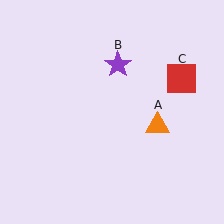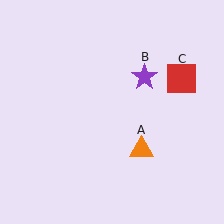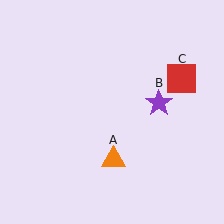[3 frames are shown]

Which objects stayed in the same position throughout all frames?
Red square (object C) remained stationary.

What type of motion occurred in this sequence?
The orange triangle (object A), purple star (object B) rotated clockwise around the center of the scene.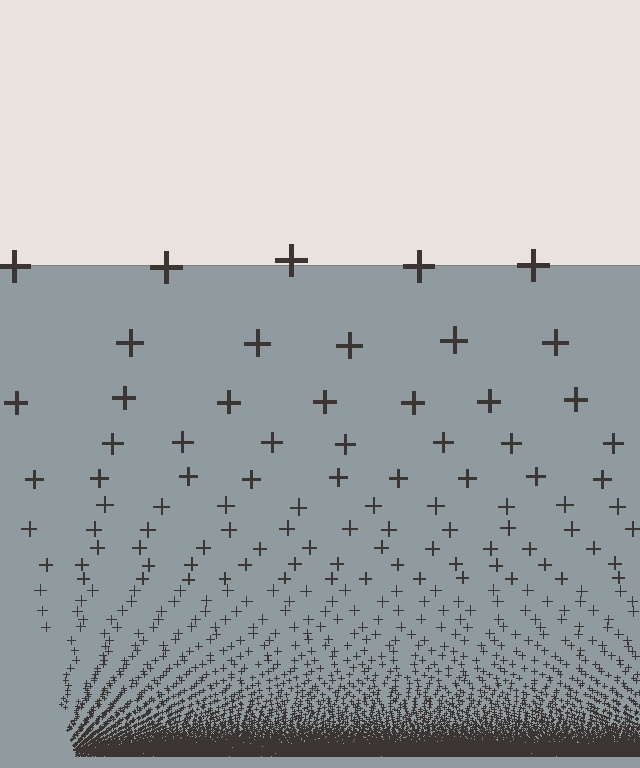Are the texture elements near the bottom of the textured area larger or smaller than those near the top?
Smaller. The gradient is inverted — elements near the bottom are smaller and denser.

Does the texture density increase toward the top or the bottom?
Density increases toward the bottom.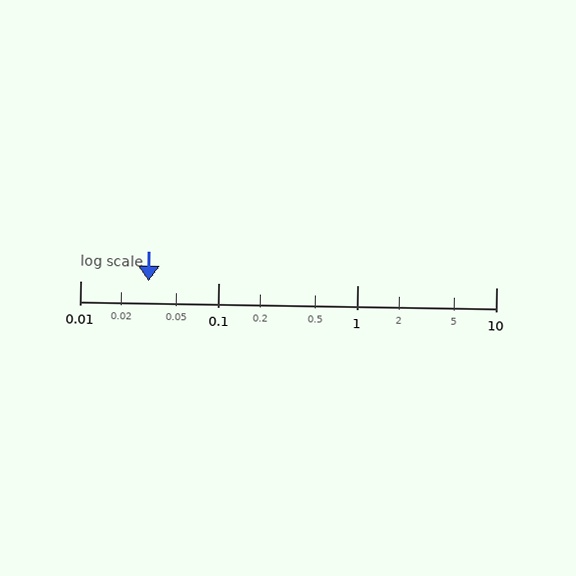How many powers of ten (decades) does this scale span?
The scale spans 3 decades, from 0.01 to 10.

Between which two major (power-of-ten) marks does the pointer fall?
The pointer is between 0.01 and 0.1.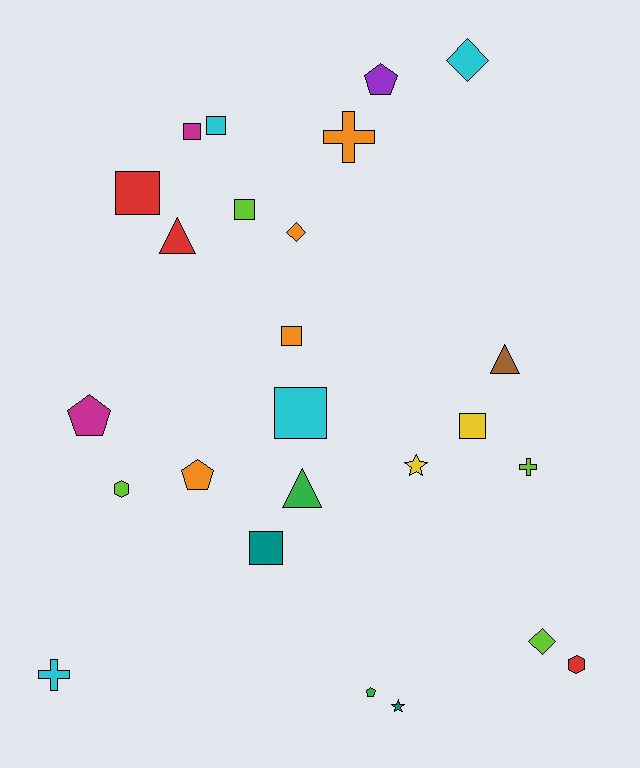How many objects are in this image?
There are 25 objects.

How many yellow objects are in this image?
There are 2 yellow objects.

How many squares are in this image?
There are 8 squares.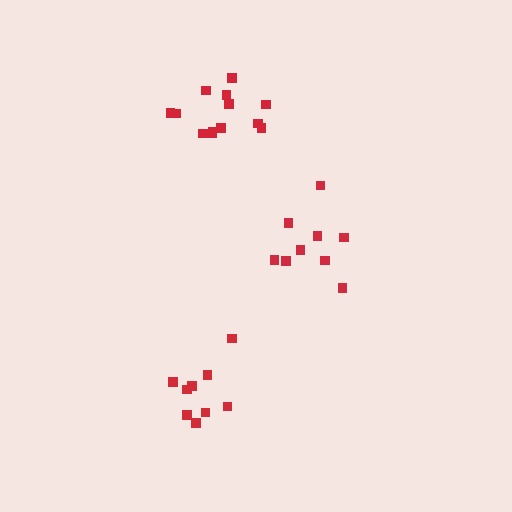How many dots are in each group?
Group 1: 9 dots, Group 2: 13 dots, Group 3: 9 dots (31 total).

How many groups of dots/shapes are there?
There are 3 groups.